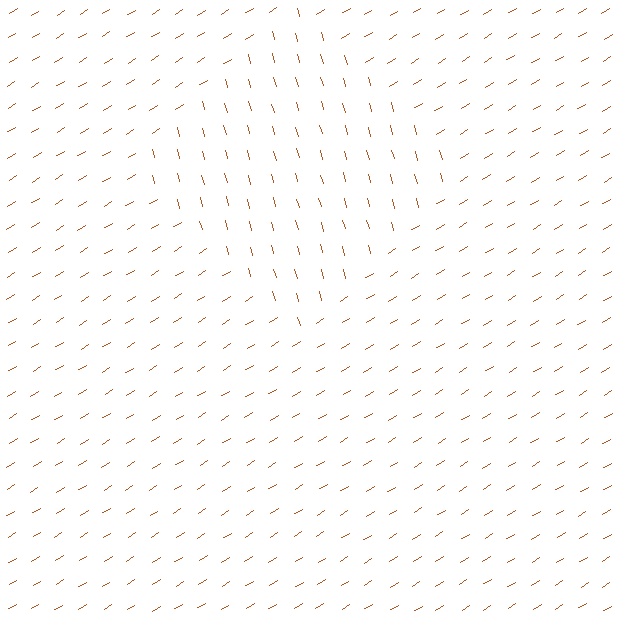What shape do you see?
I see a diamond.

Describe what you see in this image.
The image is filled with small brown line segments. A diamond region in the image has lines oriented differently from the surrounding lines, creating a visible texture boundary.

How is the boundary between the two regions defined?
The boundary is defined purely by a change in line orientation (approximately 74 degrees difference). All lines are the same color and thickness.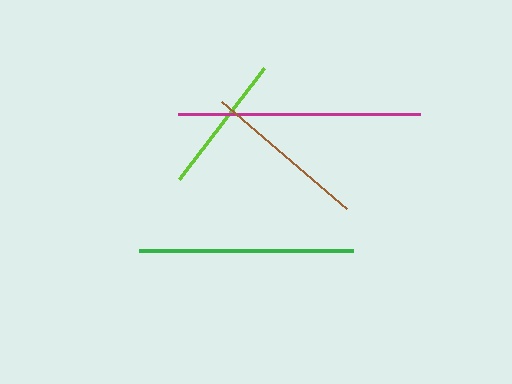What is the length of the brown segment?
The brown segment is approximately 164 pixels long.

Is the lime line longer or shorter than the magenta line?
The magenta line is longer than the lime line.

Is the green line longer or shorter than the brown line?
The green line is longer than the brown line.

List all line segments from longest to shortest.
From longest to shortest: magenta, green, brown, lime.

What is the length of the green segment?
The green segment is approximately 214 pixels long.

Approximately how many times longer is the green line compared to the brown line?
The green line is approximately 1.3 times the length of the brown line.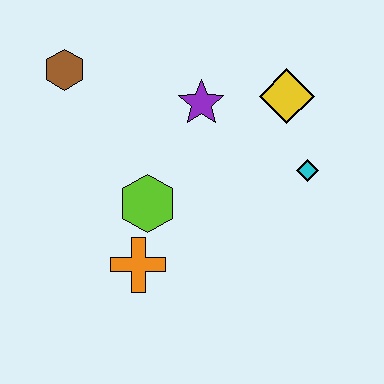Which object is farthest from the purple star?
The orange cross is farthest from the purple star.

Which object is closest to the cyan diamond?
The yellow diamond is closest to the cyan diamond.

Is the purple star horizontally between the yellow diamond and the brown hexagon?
Yes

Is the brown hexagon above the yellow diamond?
Yes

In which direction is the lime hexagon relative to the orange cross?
The lime hexagon is above the orange cross.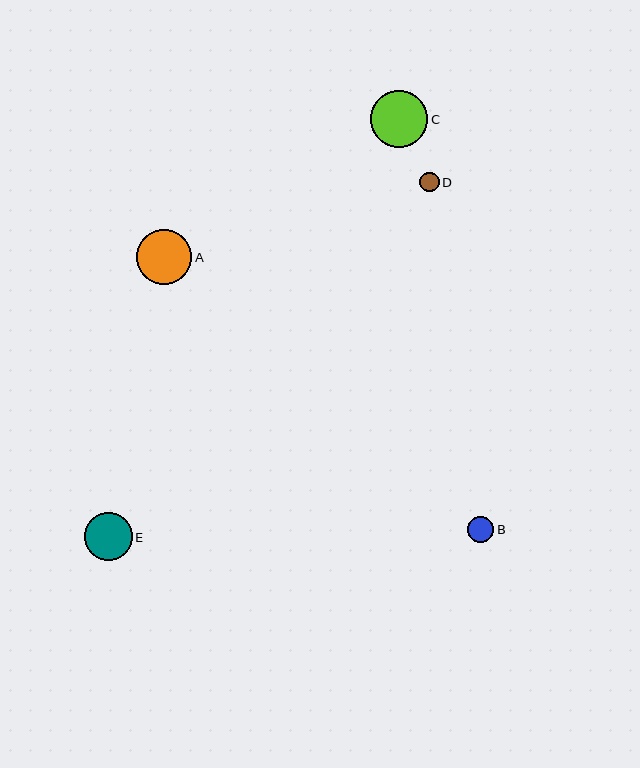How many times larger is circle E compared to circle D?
Circle E is approximately 2.4 times the size of circle D.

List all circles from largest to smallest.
From largest to smallest: C, A, E, B, D.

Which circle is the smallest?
Circle D is the smallest with a size of approximately 20 pixels.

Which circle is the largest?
Circle C is the largest with a size of approximately 57 pixels.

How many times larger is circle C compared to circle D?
Circle C is approximately 2.9 times the size of circle D.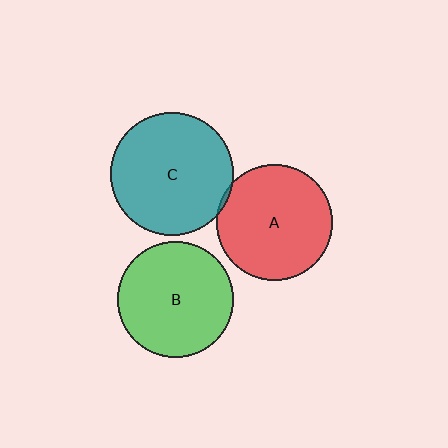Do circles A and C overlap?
Yes.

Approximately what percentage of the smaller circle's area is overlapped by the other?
Approximately 5%.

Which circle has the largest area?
Circle C (teal).